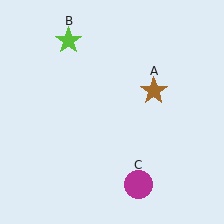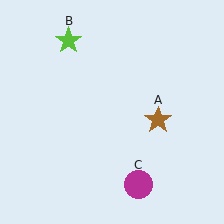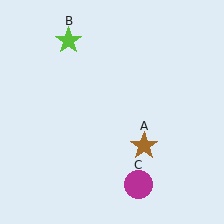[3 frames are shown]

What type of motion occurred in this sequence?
The brown star (object A) rotated clockwise around the center of the scene.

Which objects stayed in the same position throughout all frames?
Lime star (object B) and magenta circle (object C) remained stationary.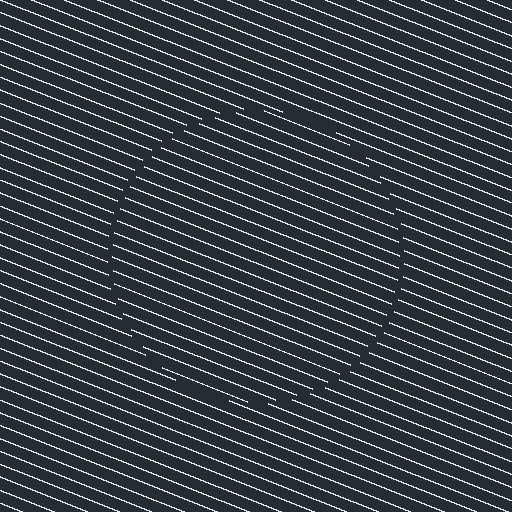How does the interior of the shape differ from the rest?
The interior of the shape contains the same grating, shifted by half a period — the contour is defined by the phase discontinuity where line-ends from the inner and outer gratings abut.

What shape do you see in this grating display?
An illusory circle. The interior of the shape contains the same grating, shifted by half a period — the contour is defined by the phase discontinuity where line-ends from the inner and outer gratings abut.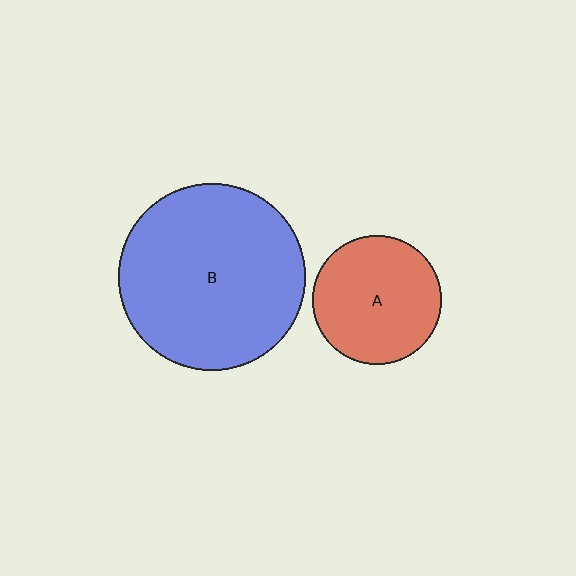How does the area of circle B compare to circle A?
Approximately 2.1 times.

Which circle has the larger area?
Circle B (blue).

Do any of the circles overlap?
No, none of the circles overlap.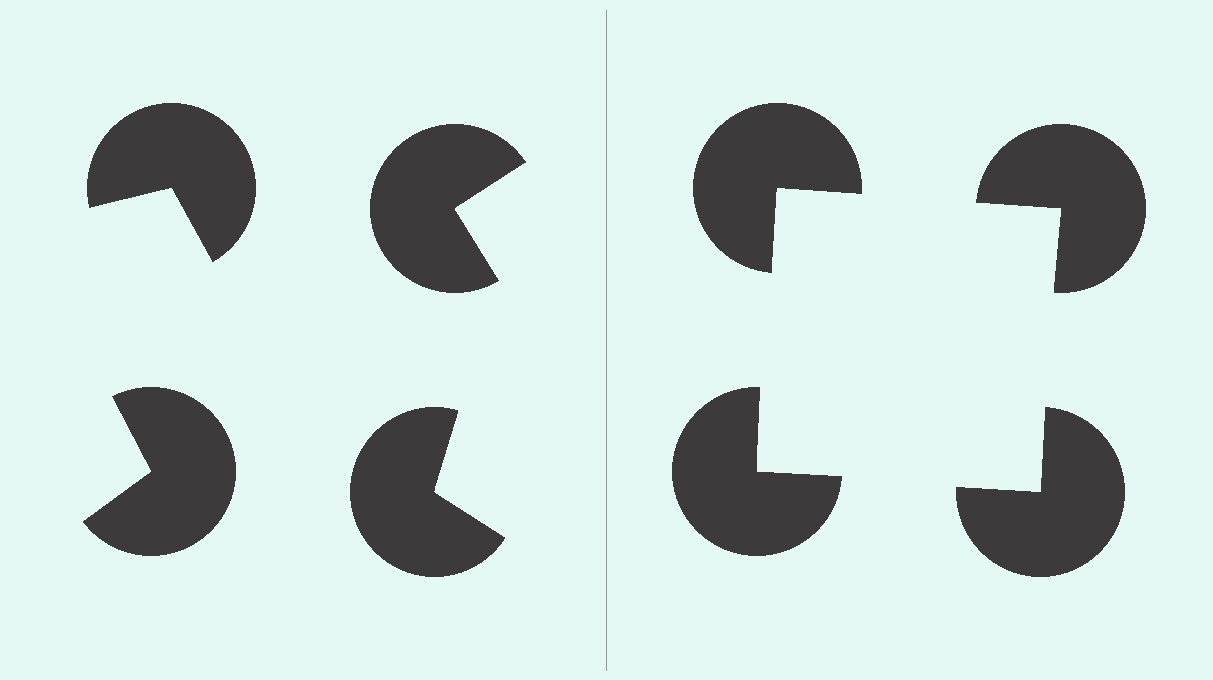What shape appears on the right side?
An illusory square.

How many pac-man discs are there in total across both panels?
8 — 4 on each side.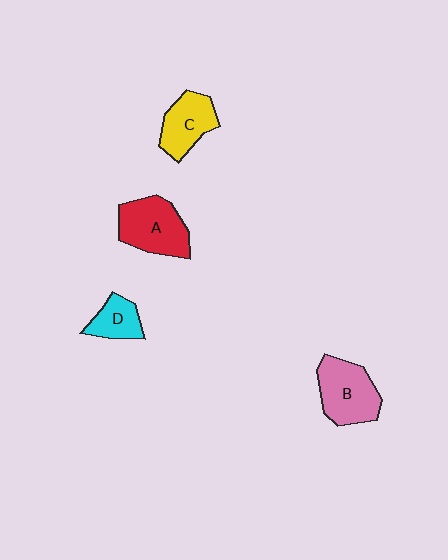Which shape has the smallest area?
Shape D (cyan).